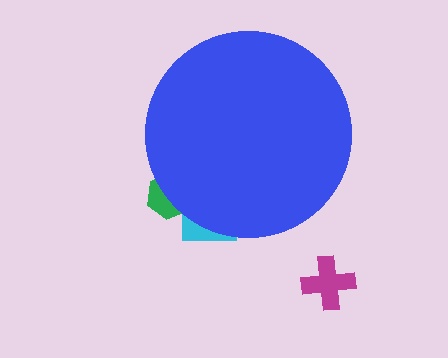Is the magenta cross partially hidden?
No, the magenta cross is fully visible.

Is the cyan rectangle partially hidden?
Yes, the cyan rectangle is partially hidden behind the blue circle.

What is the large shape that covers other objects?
A blue circle.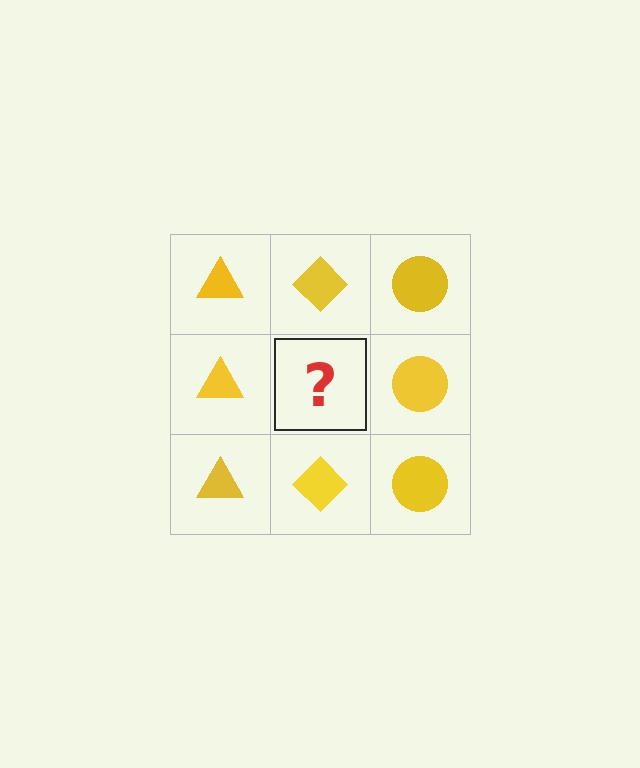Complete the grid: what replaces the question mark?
The question mark should be replaced with a yellow diamond.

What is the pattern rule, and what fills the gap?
The rule is that each column has a consistent shape. The gap should be filled with a yellow diamond.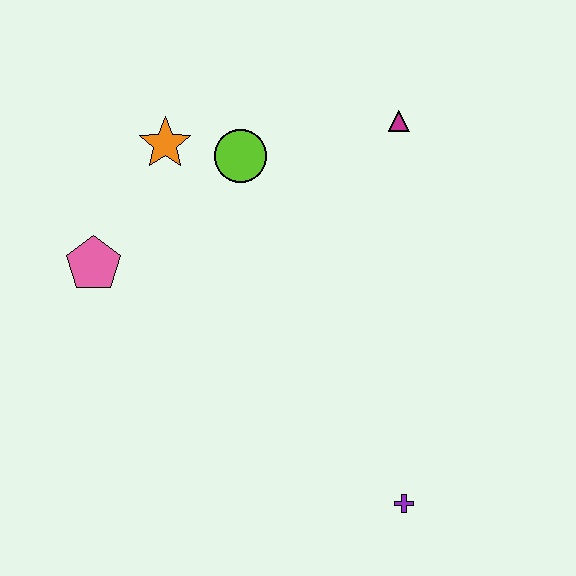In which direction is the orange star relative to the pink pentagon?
The orange star is above the pink pentagon.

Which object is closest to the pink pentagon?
The orange star is closest to the pink pentagon.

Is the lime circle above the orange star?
No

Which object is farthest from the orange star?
The purple cross is farthest from the orange star.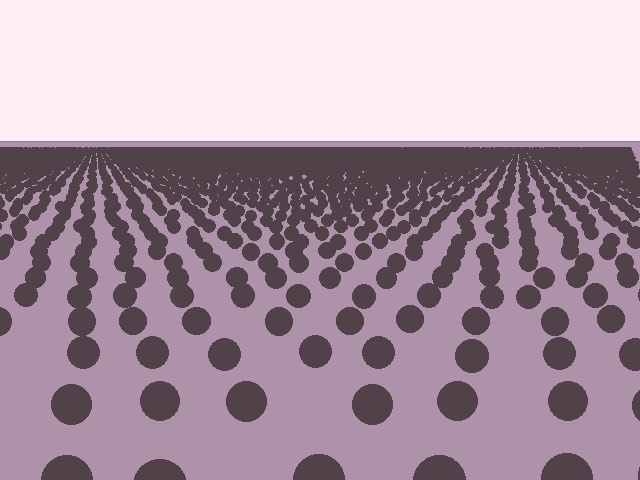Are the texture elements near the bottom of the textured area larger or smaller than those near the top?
Larger. Near the bottom, elements are closer to the viewer and appear at a bigger on-screen size.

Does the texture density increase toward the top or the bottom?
Density increases toward the top.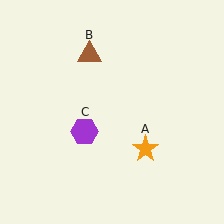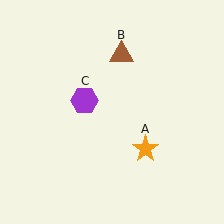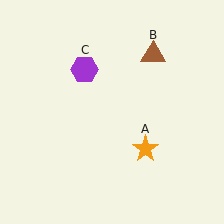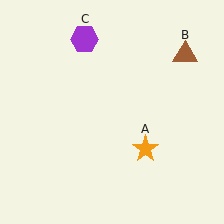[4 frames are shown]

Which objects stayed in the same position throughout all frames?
Orange star (object A) remained stationary.